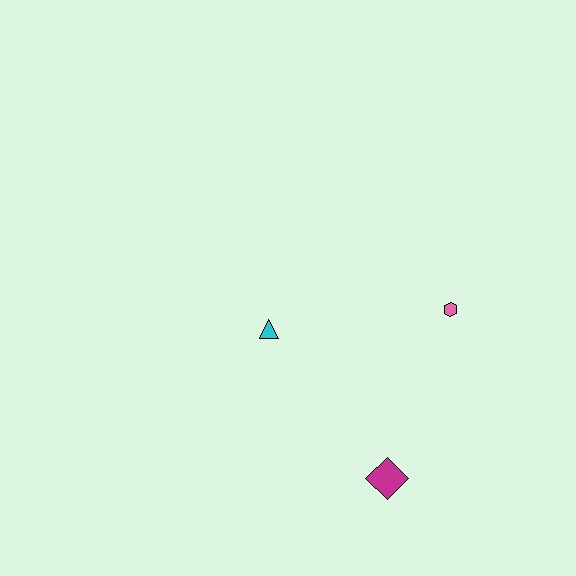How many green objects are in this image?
There are no green objects.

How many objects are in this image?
There are 3 objects.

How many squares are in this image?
There are no squares.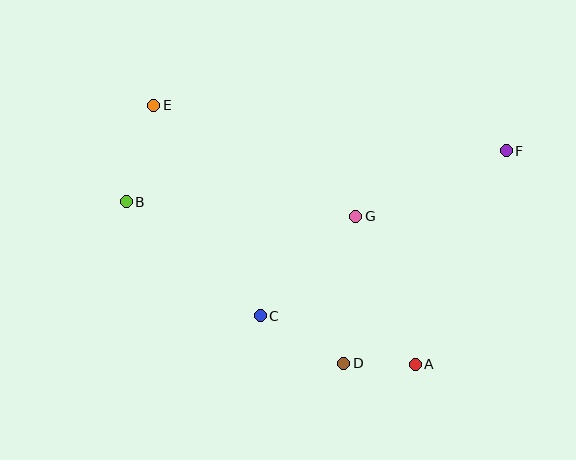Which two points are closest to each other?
Points A and D are closest to each other.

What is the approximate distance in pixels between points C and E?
The distance between C and E is approximately 236 pixels.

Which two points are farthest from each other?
Points B and F are farthest from each other.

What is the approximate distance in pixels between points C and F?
The distance between C and F is approximately 297 pixels.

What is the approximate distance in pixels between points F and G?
The distance between F and G is approximately 164 pixels.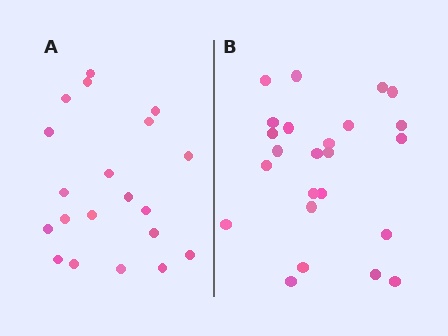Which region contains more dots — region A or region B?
Region B (the right region) has more dots.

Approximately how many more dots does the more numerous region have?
Region B has about 4 more dots than region A.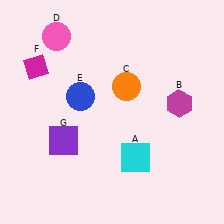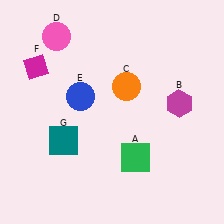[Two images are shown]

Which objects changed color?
A changed from cyan to green. G changed from purple to teal.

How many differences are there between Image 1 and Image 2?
There are 2 differences between the two images.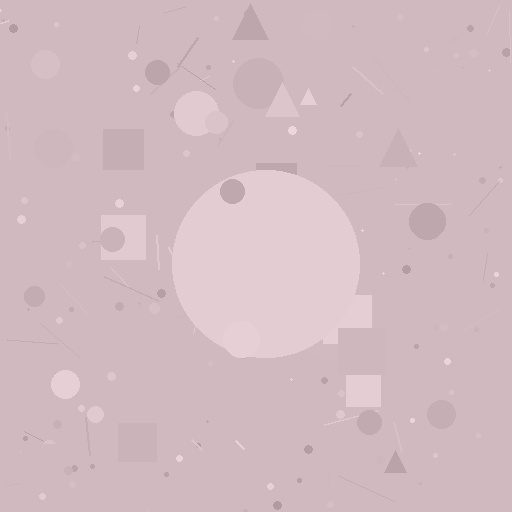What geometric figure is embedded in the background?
A circle is embedded in the background.